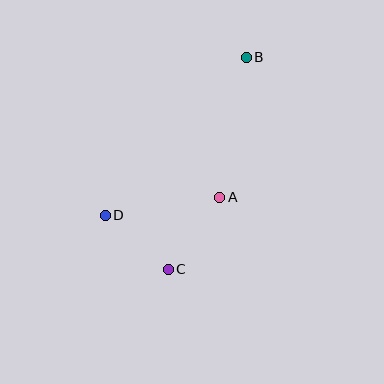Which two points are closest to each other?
Points C and D are closest to each other.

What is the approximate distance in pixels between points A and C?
The distance between A and C is approximately 89 pixels.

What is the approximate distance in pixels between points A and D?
The distance between A and D is approximately 116 pixels.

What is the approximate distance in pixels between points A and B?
The distance between A and B is approximately 142 pixels.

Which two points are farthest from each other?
Points B and C are farthest from each other.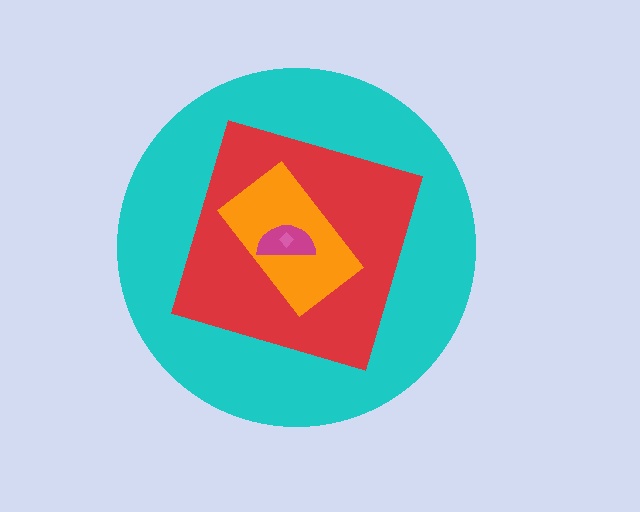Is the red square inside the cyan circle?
Yes.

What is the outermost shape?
The cyan circle.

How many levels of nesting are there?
5.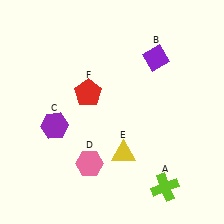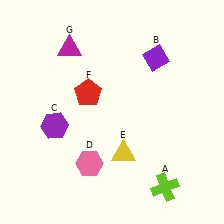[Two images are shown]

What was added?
A magenta triangle (G) was added in Image 2.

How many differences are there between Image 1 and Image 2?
There is 1 difference between the two images.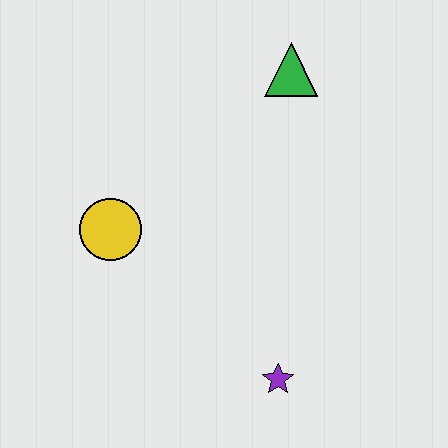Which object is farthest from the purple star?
The green triangle is farthest from the purple star.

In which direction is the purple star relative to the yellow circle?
The purple star is to the right of the yellow circle.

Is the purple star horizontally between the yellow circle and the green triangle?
Yes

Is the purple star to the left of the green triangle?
Yes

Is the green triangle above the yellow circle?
Yes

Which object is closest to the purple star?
The yellow circle is closest to the purple star.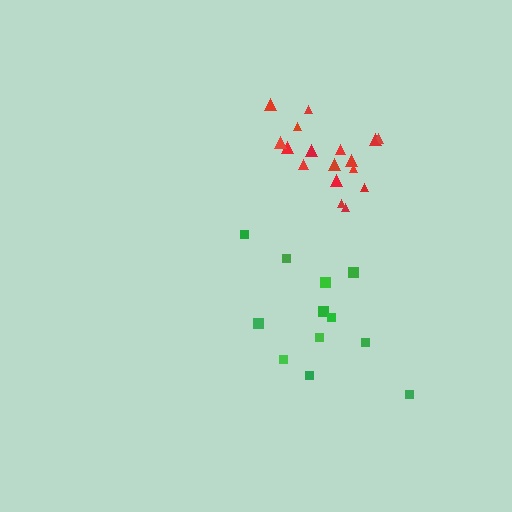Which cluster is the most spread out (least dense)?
Green.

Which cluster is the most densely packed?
Red.